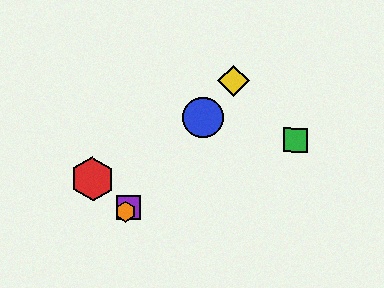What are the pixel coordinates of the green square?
The green square is at (295, 140).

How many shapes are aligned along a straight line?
4 shapes (the blue circle, the yellow diamond, the purple square, the orange hexagon) are aligned along a straight line.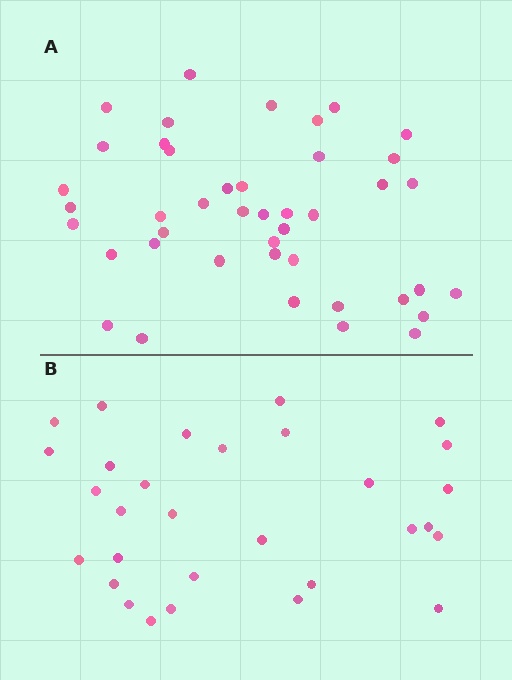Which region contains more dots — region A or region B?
Region A (the top region) has more dots.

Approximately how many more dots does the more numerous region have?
Region A has approximately 15 more dots than region B.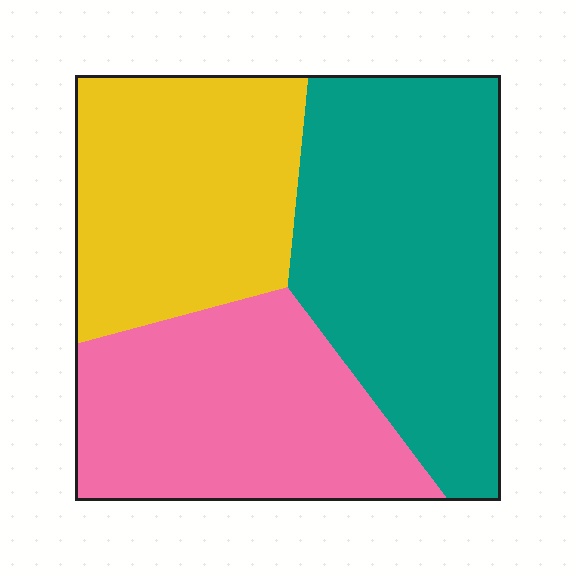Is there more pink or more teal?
Teal.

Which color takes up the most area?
Teal, at roughly 40%.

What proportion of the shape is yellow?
Yellow takes up about one third (1/3) of the shape.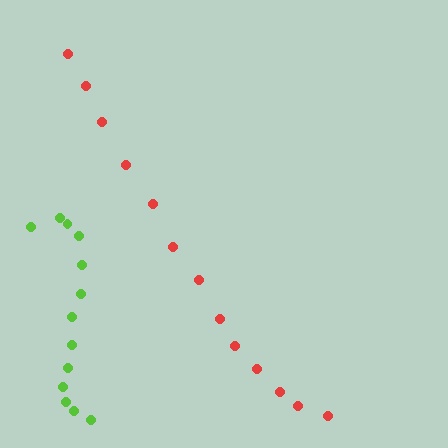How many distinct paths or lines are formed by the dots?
There are 2 distinct paths.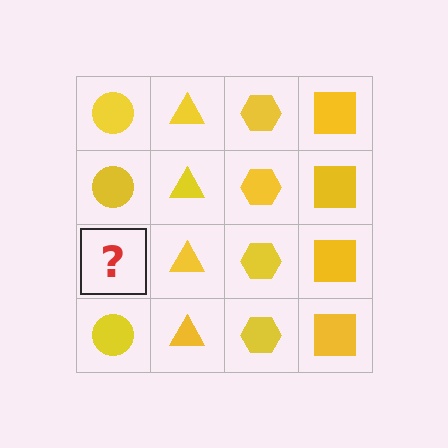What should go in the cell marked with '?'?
The missing cell should contain a yellow circle.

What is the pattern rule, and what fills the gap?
The rule is that each column has a consistent shape. The gap should be filled with a yellow circle.